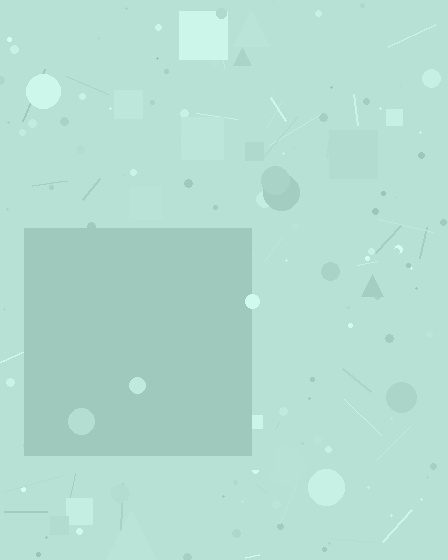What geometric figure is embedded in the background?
A square is embedded in the background.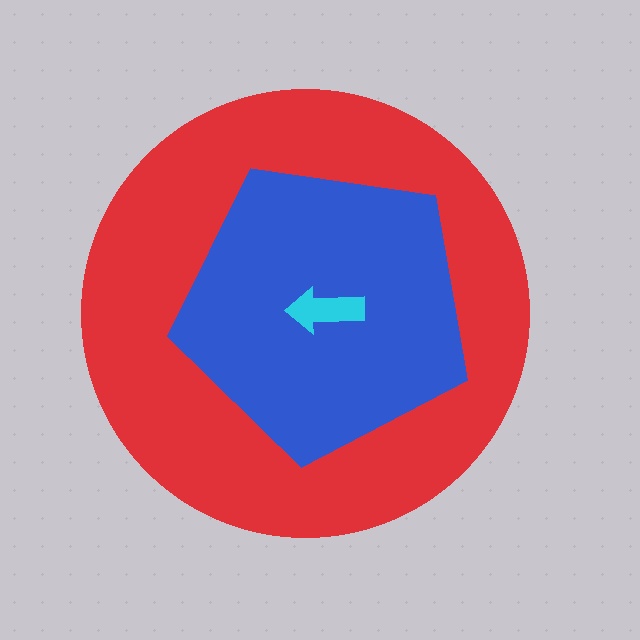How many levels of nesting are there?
3.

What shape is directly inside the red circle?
The blue pentagon.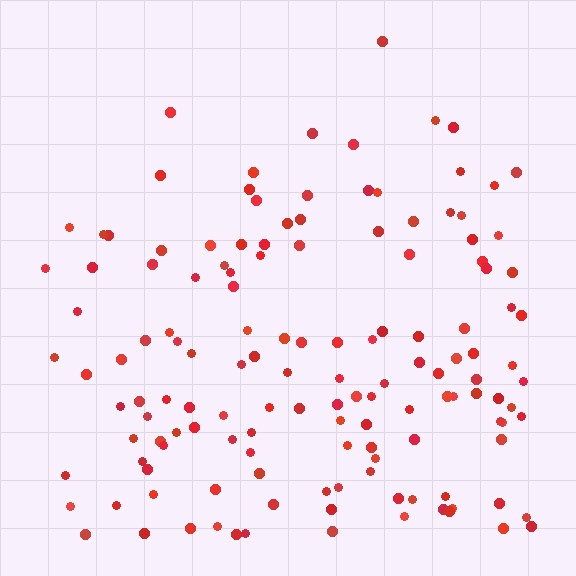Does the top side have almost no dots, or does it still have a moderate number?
Still a moderate number, just noticeably fewer than the bottom.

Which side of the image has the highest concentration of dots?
The bottom.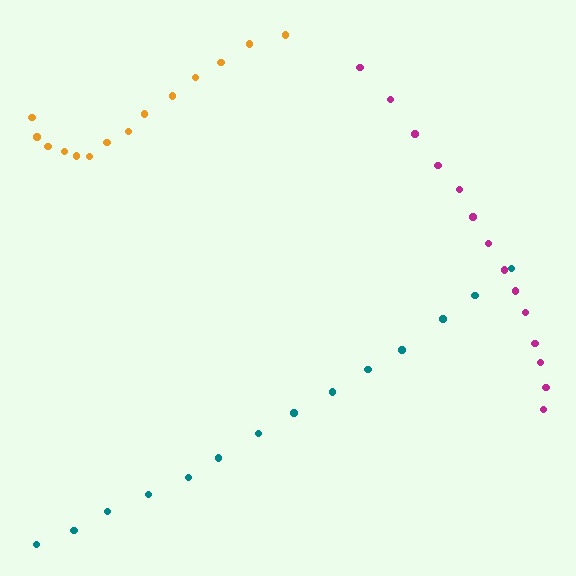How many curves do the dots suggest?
There are 3 distinct paths.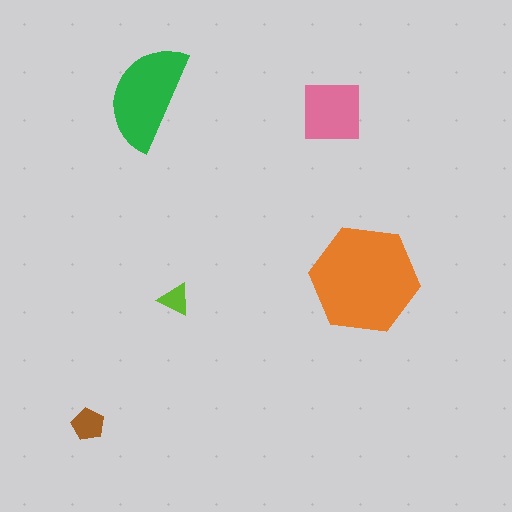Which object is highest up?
The green semicircle is topmost.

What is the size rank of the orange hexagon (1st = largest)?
1st.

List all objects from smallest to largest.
The lime triangle, the brown pentagon, the pink square, the green semicircle, the orange hexagon.